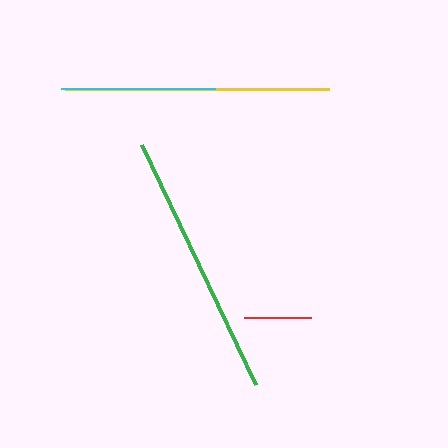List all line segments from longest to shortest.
From longest to shortest: green, yellow, cyan, red.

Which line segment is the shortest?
The red line is the shortest at approximately 68 pixels.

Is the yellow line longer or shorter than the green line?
The green line is longer than the yellow line.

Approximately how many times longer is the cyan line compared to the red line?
The cyan line is approximately 2.3 times the length of the red line.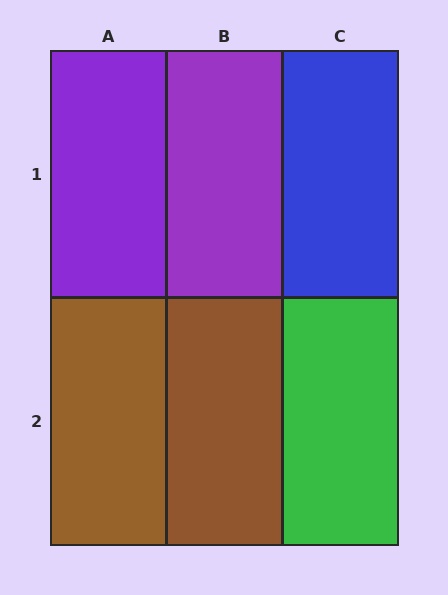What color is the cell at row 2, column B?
Brown.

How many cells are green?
1 cell is green.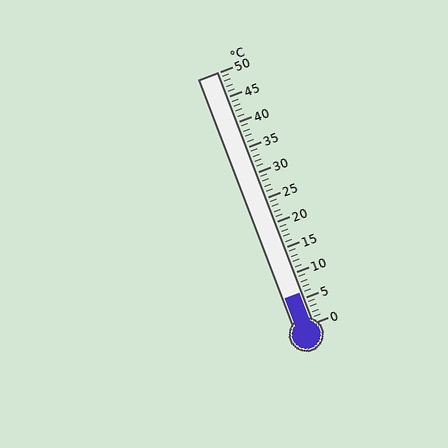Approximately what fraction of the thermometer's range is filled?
The thermometer is filled to approximately 10% of its range.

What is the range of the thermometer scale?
The thermometer scale ranges from 0°C to 50°C.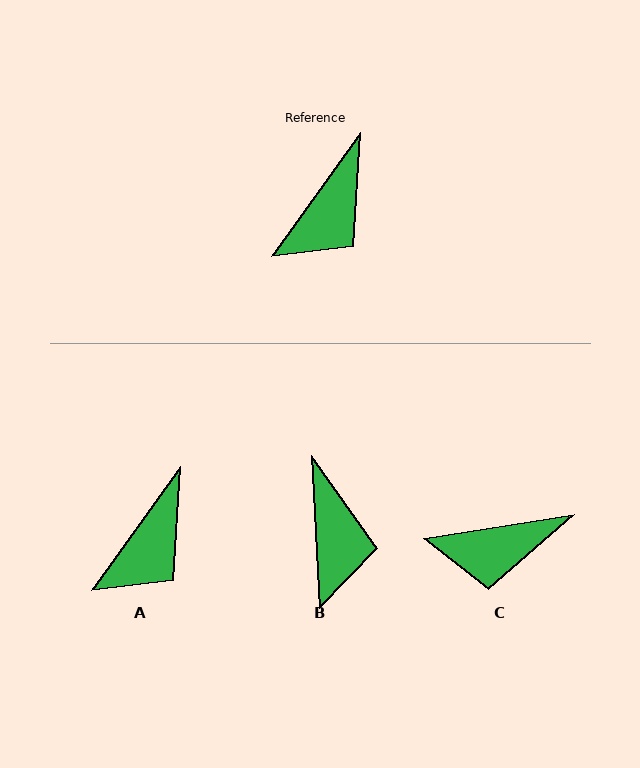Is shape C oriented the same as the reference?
No, it is off by about 45 degrees.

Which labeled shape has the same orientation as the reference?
A.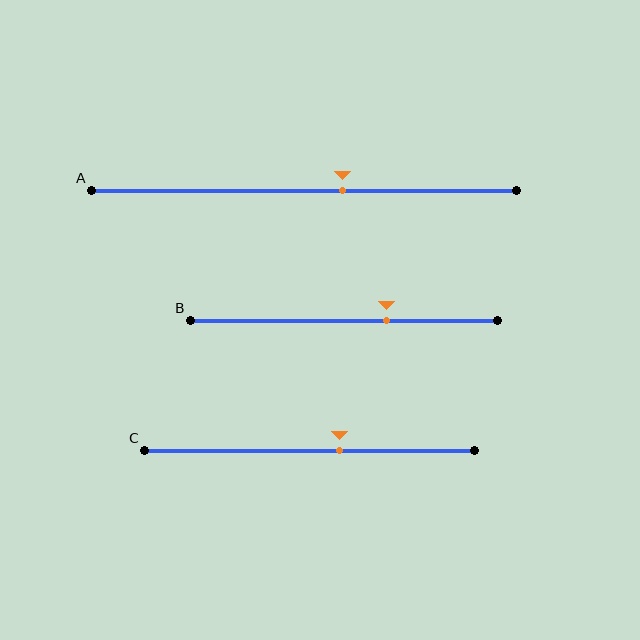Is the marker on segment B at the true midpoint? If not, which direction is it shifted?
No, the marker on segment B is shifted to the right by about 14% of the segment length.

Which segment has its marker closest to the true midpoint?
Segment A has its marker closest to the true midpoint.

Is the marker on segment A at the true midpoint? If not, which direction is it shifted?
No, the marker on segment A is shifted to the right by about 9% of the segment length.